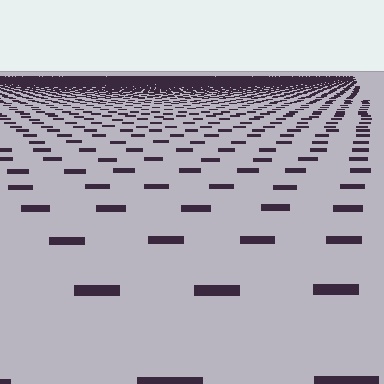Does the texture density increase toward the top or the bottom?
Density increases toward the top.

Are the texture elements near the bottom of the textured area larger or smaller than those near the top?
Larger. Near the bottom, elements are closer to the viewer and appear at a bigger on-screen size.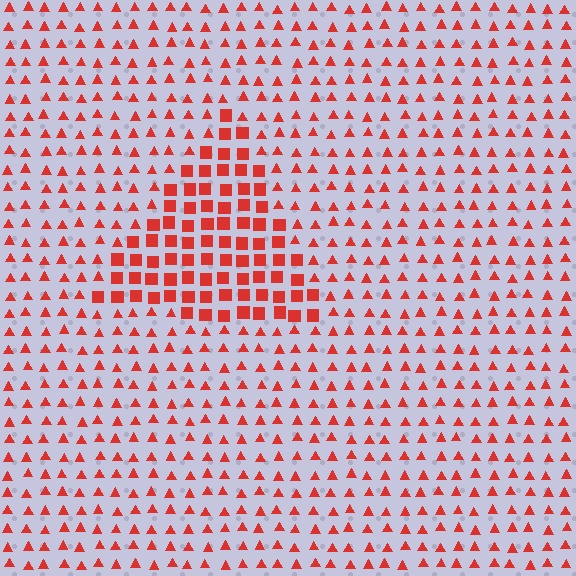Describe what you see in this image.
The image is filled with small red elements arranged in a uniform grid. A triangle-shaped region contains squares, while the surrounding area contains triangles. The boundary is defined purely by the change in element shape.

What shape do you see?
I see a triangle.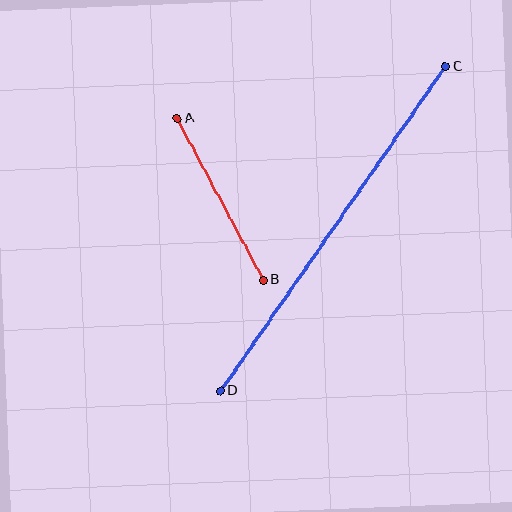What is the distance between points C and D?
The distance is approximately 394 pixels.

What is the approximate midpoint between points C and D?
The midpoint is at approximately (333, 229) pixels.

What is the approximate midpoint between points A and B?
The midpoint is at approximately (220, 199) pixels.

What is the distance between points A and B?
The distance is approximately 183 pixels.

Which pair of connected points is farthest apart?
Points C and D are farthest apart.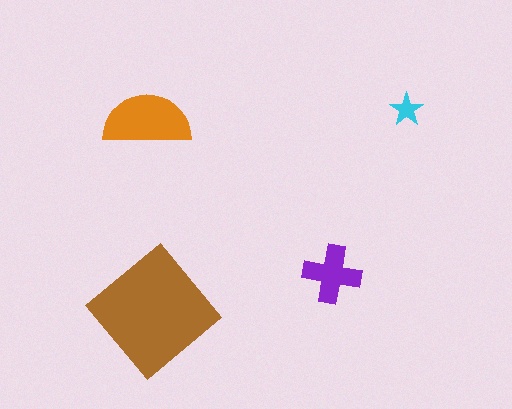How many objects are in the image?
There are 4 objects in the image.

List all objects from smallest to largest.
The cyan star, the purple cross, the orange semicircle, the brown diamond.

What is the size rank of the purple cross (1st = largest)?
3rd.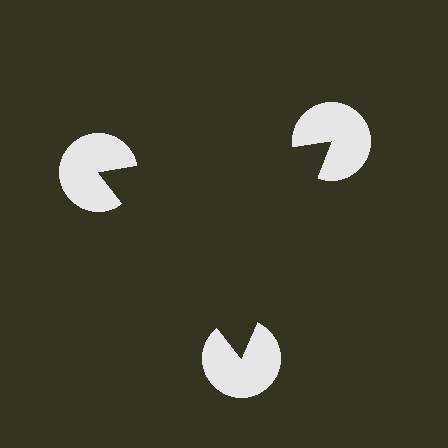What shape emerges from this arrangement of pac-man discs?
An illusory triangle — its edges are inferred from the aligned wedge cuts in the pac-man discs, not physically drawn.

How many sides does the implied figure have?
3 sides.